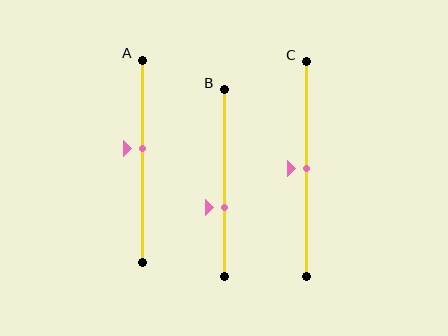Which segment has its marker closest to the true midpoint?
Segment C has its marker closest to the true midpoint.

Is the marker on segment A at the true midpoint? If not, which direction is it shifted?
No, the marker on segment A is shifted upward by about 6% of the segment length.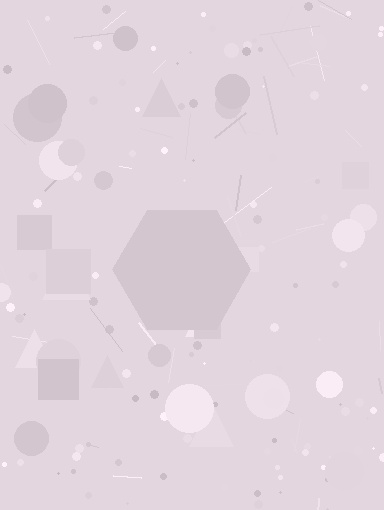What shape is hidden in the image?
A hexagon is hidden in the image.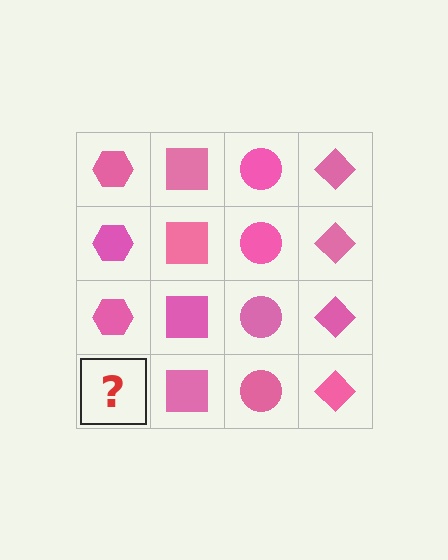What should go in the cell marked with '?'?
The missing cell should contain a pink hexagon.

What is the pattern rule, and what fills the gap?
The rule is that each column has a consistent shape. The gap should be filled with a pink hexagon.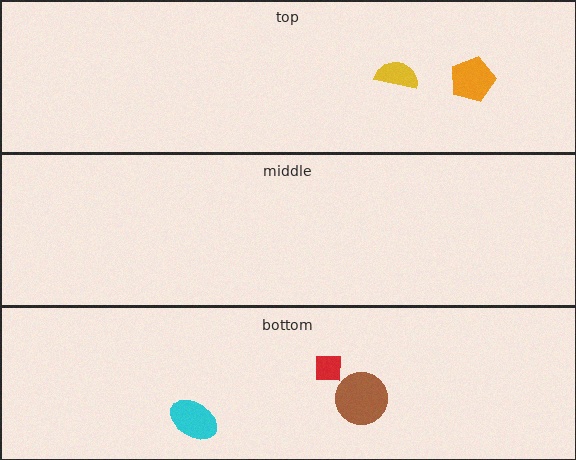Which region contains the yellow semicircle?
The top region.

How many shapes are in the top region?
2.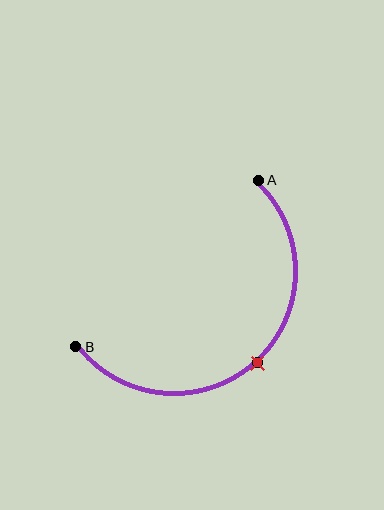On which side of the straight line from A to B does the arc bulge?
The arc bulges below and to the right of the straight line connecting A and B.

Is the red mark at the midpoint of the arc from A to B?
Yes. The red mark lies on the arc at equal arc-length from both A and B — it is the arc midpoint.